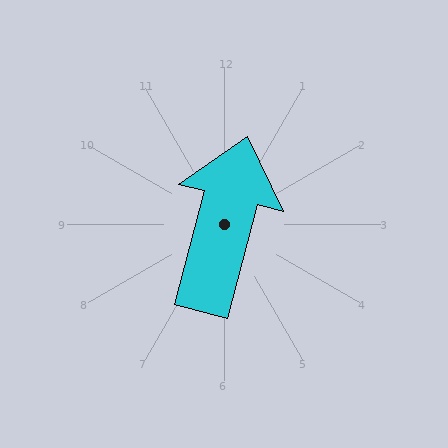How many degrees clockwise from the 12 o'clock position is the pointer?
Approximately 15 degrees.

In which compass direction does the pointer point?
North.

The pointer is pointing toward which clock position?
Roughly 12 o'clock.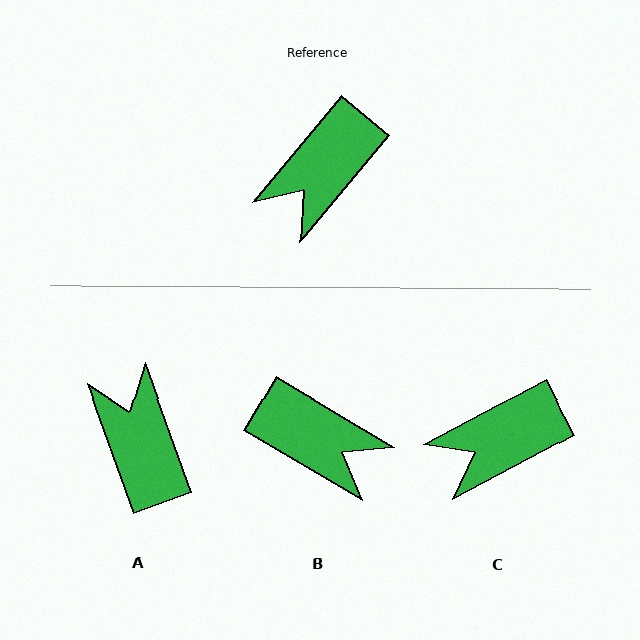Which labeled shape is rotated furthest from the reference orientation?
A, about 121 degrees away.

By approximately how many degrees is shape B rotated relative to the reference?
Approximately 99 degrees counter-clockwise.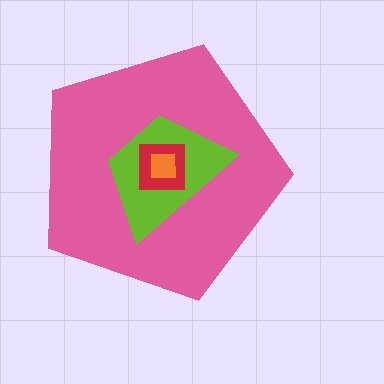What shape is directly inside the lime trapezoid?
The red square.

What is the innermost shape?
The orange square.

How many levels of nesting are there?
4.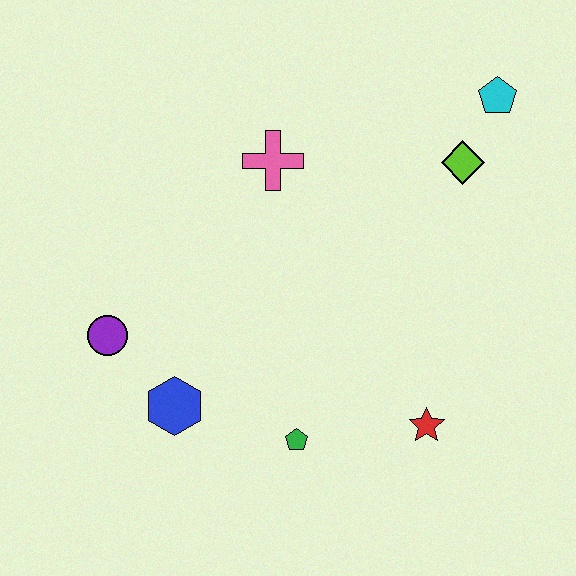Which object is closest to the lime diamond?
The cyan pentagon is closest to the lime diamond.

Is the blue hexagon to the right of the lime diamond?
No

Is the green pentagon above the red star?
No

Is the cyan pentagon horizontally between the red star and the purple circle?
No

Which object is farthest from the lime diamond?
The purple circle is farthest from the lime diamond.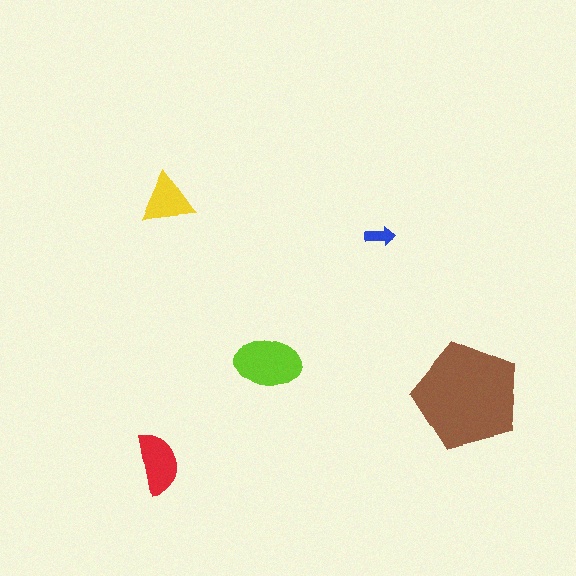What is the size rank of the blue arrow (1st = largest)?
5th.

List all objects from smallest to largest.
The blue arrow, the yellow triangle, the red semicircle, the lime ellipse, the brown pentagon.